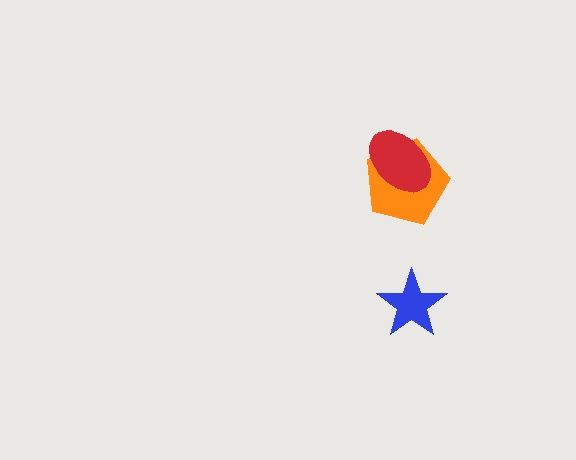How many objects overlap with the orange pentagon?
1 object overlaps with the orange pentagon.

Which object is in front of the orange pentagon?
The red ellipse is in front of the orange pentagon.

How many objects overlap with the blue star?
0 objects overlap with the blue star.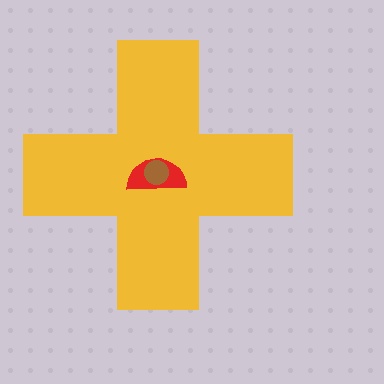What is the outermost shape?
The yellow cross.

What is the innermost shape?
The brown circle.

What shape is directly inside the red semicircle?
The brown circle.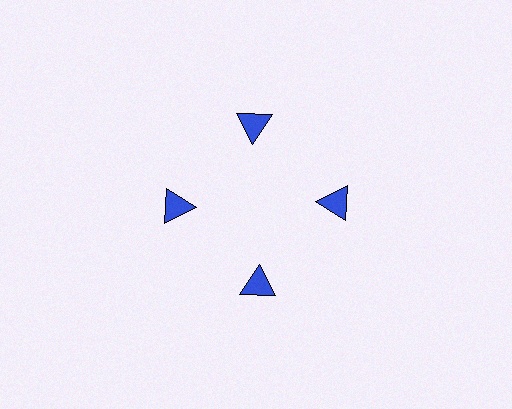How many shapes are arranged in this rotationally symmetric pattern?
There are 4 shapes, arranged in 4 groups of 1.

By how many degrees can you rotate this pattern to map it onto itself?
The pattern maps onto itself every 90 degrees of rotation.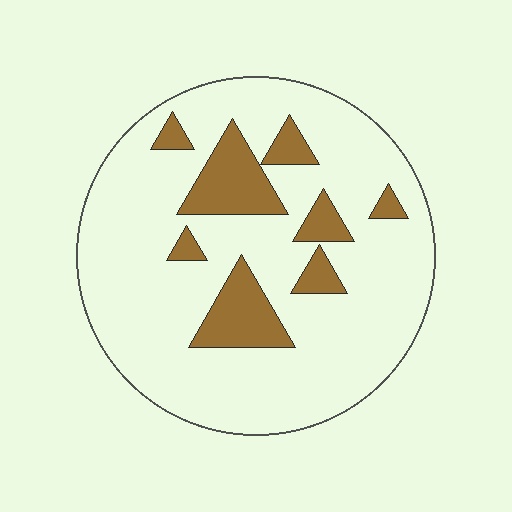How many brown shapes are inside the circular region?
8.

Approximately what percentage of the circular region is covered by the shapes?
Approximately 20%.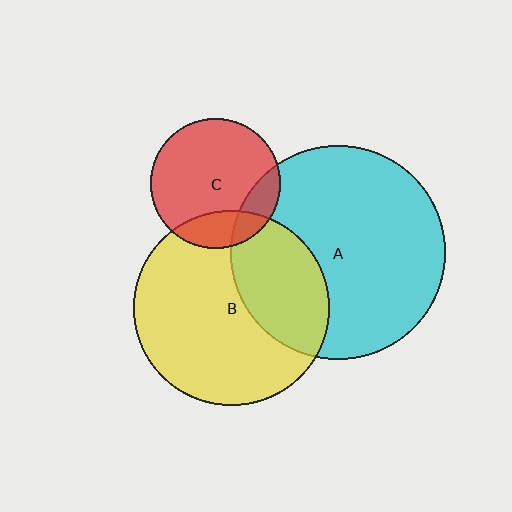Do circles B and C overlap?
Yes.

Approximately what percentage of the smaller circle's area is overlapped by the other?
Approximately 20%.